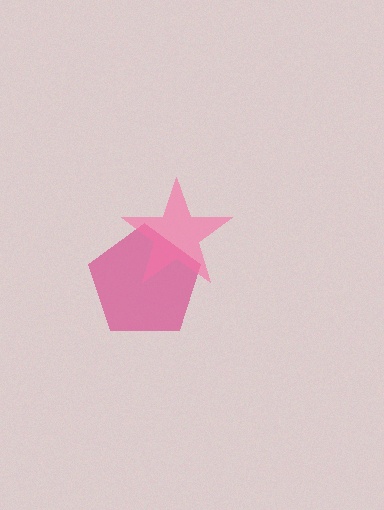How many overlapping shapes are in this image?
There are 2 overlapping shapes in the image.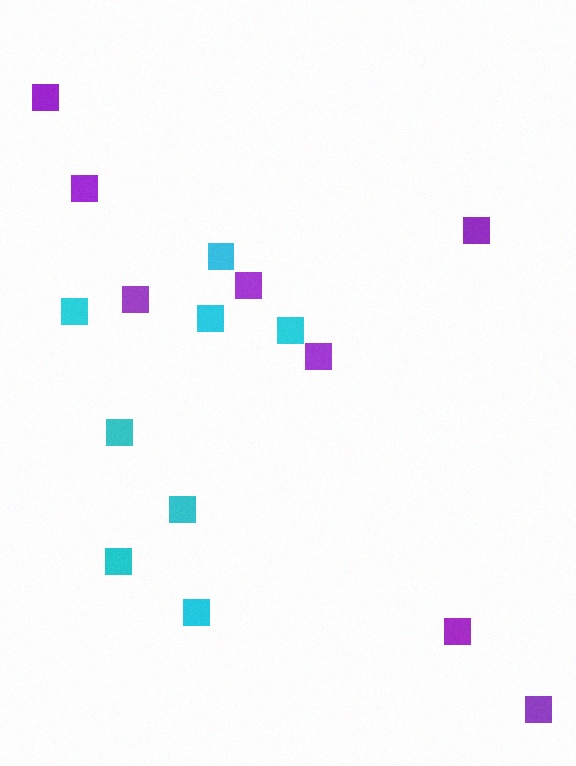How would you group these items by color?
There are 2 groups: one group of purple squares (8) and one group of cyan squares (8).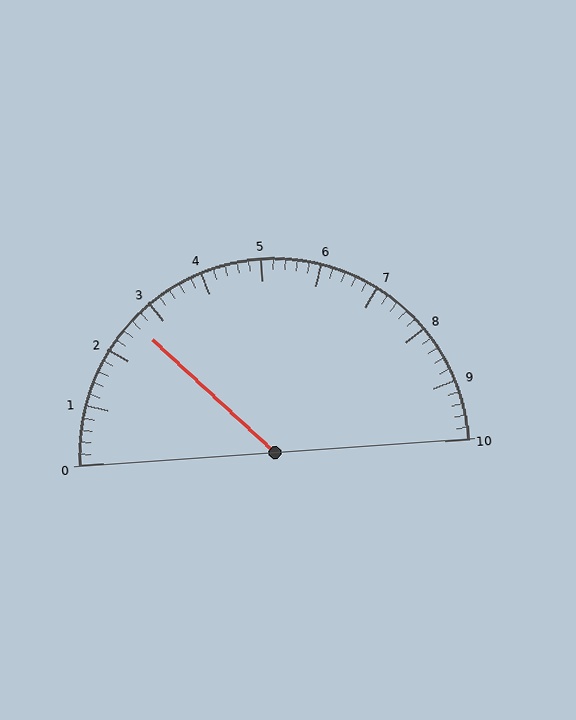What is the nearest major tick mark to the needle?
The nearest major tick mark is 3.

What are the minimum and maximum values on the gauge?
The gauge ranges from 0 to 10.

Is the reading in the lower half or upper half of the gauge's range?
The reading is in the lower half of the range (0 to 10).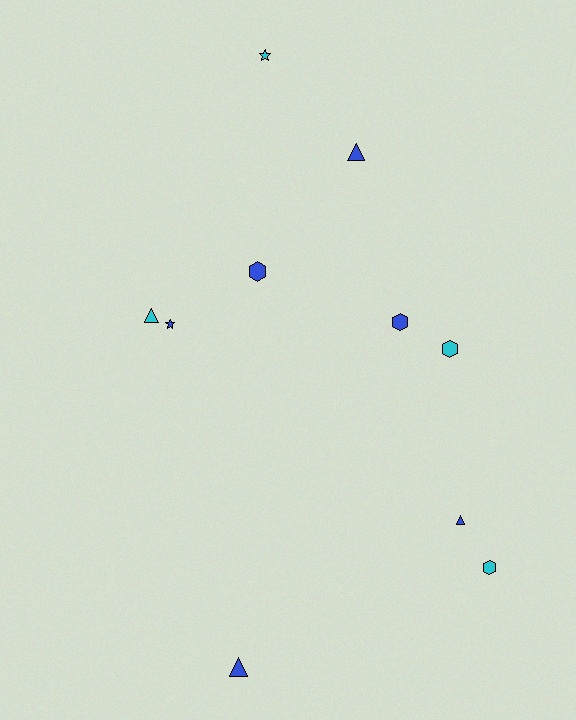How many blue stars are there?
There is 1 blue star.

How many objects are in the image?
There are 10 objects.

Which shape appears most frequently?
Triangle, with 4 objects.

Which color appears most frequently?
Blue, with 6 objects.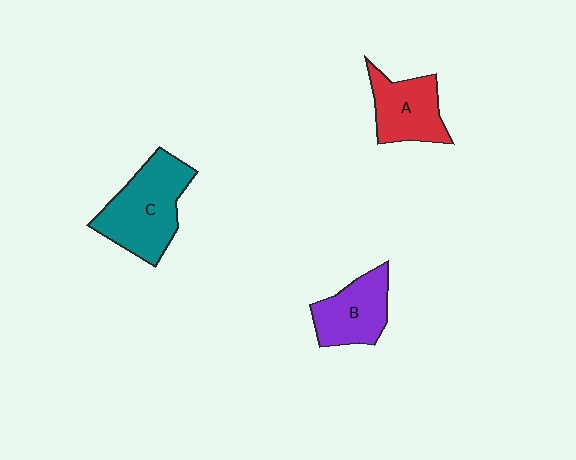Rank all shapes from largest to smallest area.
From largest to smallest: C (teal), A (red), B (purple).